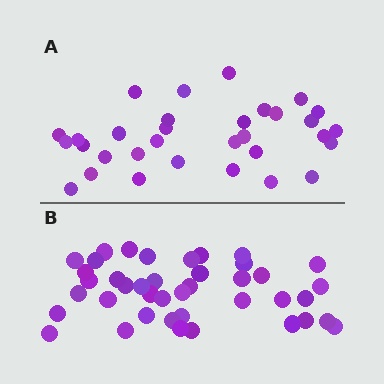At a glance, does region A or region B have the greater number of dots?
Region B (the bottom region) has more dots.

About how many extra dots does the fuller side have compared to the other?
Region B has roughly 8 or so more dots than region A.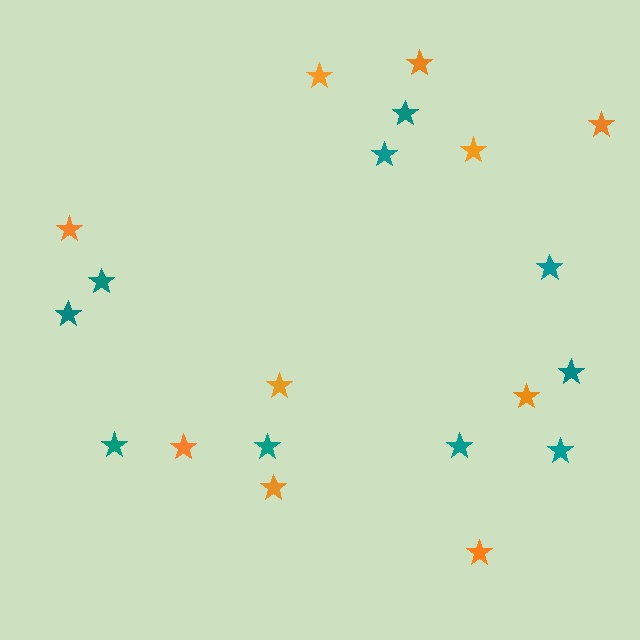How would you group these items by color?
There are 2 groups: one group of teal stars (10) and one group of orange stars (10).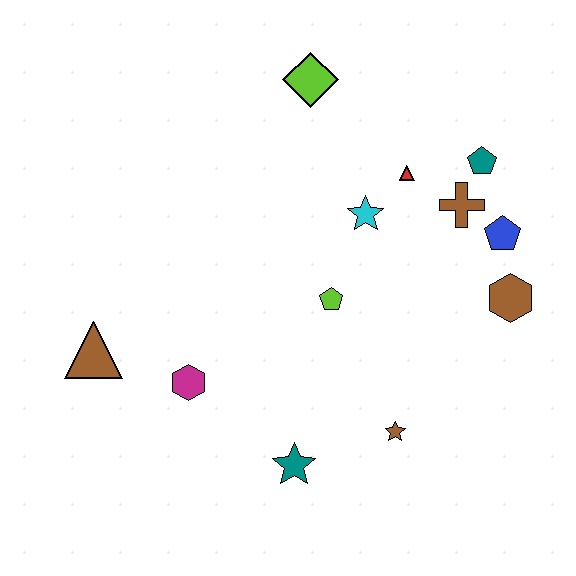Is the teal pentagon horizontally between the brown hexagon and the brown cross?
Yes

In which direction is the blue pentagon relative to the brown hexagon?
The blue pentagon is above the brown hexagon.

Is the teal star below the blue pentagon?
Yes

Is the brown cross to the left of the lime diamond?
No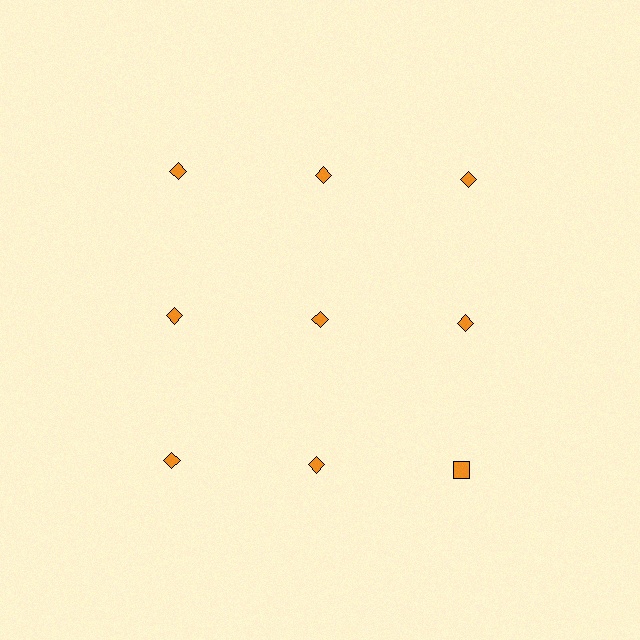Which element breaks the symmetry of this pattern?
The orange square in the third row, center column breaks the symmetry. All other shapes are orange diamonds.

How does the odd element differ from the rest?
It has a different shape: square instead of diamond.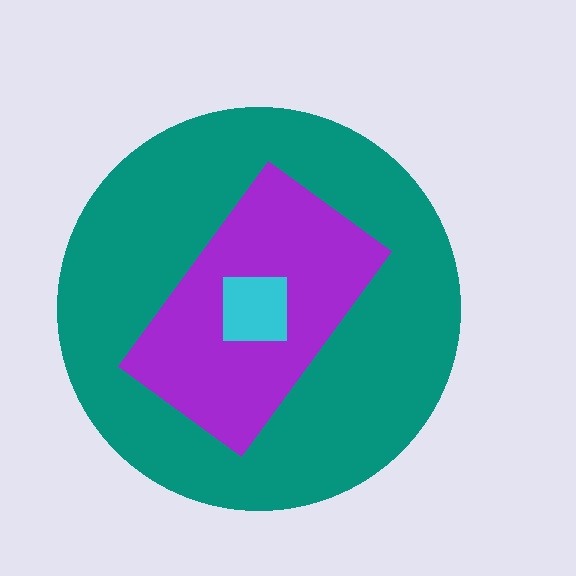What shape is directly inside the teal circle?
The purple rectangle.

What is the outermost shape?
The teal circle.